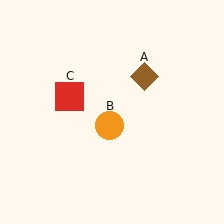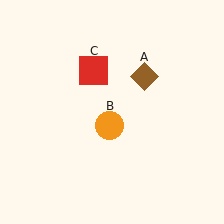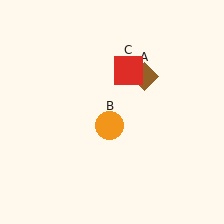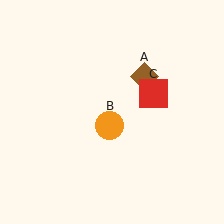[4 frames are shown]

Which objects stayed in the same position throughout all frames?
Brown diamond (object A) and orange circle (object B) remained stationary.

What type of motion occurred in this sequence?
The red square (object C) rotated clockwise around the center of the scene.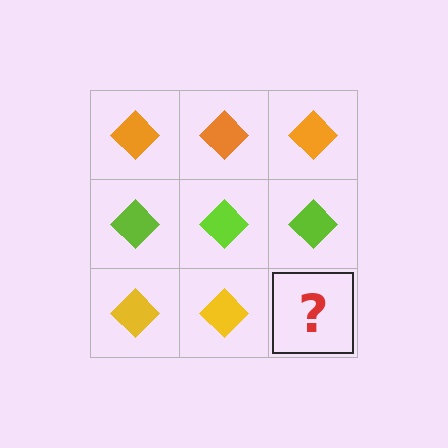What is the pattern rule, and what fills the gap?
The rule is that each row has a consistent color. The gap should be filled with a yellow diamond.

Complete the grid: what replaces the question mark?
The question mark should be replaced with a yellow diamond.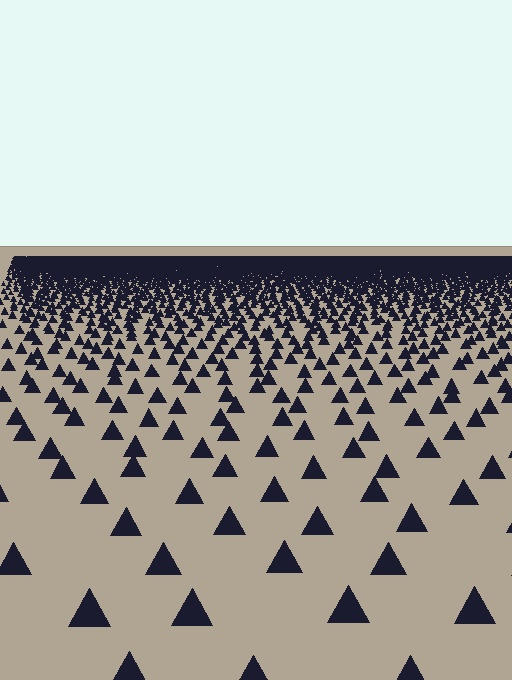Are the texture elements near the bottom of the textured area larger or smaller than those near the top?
Larger. Near the bottom, elements are closer to the viewer and appear at a bigger on-screen size.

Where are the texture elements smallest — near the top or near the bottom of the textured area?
Near the top.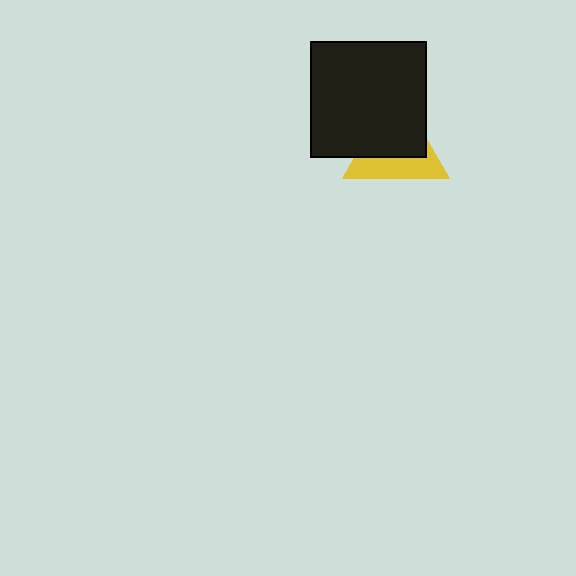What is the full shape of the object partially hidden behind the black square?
The partially hidden object is a yellow triangle.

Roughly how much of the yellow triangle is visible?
A small part of it is visible (roughly 43%).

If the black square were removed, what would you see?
You would see the complete yellow triangle.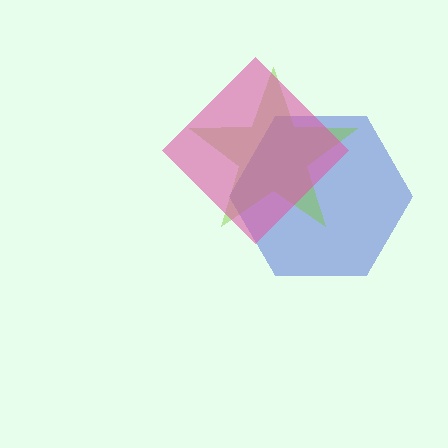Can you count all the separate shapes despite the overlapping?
Yes, there are 3 separate shapes.